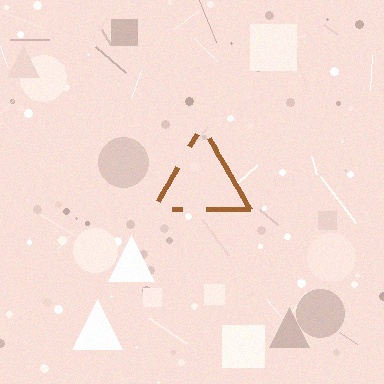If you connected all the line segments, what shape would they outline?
They would outline a triangle.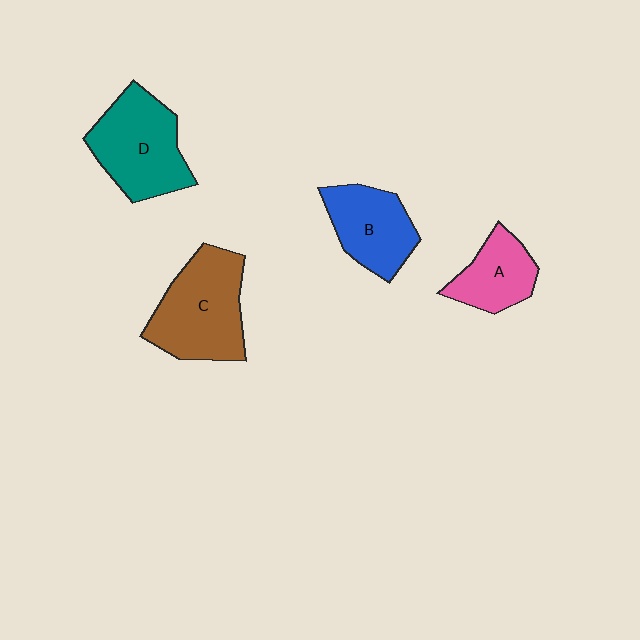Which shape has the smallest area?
Shape A (pink).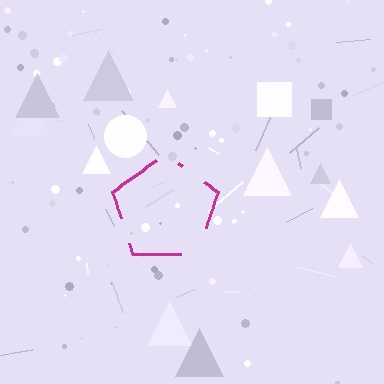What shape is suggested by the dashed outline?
The dashed outline suggests a pentagon.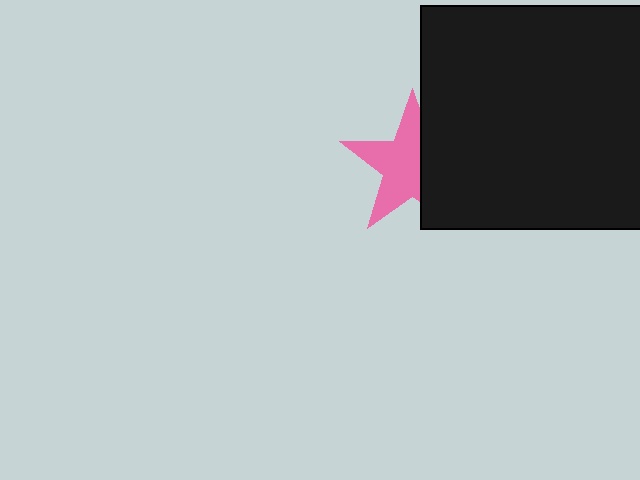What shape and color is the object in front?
The object in front is a black square.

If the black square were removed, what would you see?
You would see the complete pink star.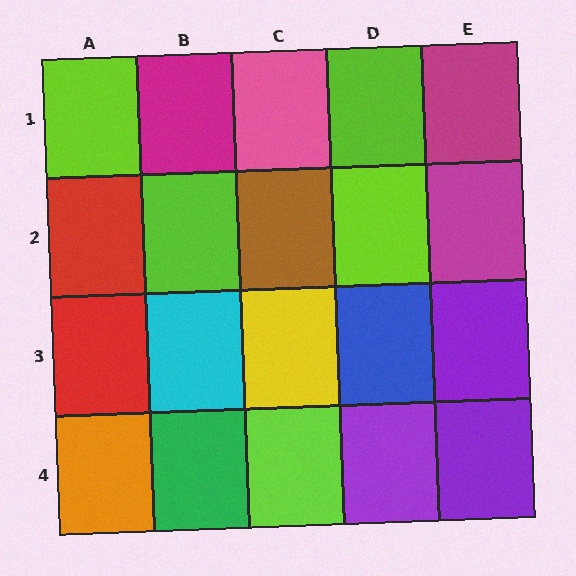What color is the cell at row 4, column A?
Orange.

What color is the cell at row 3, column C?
Yellow.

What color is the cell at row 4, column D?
Purple.